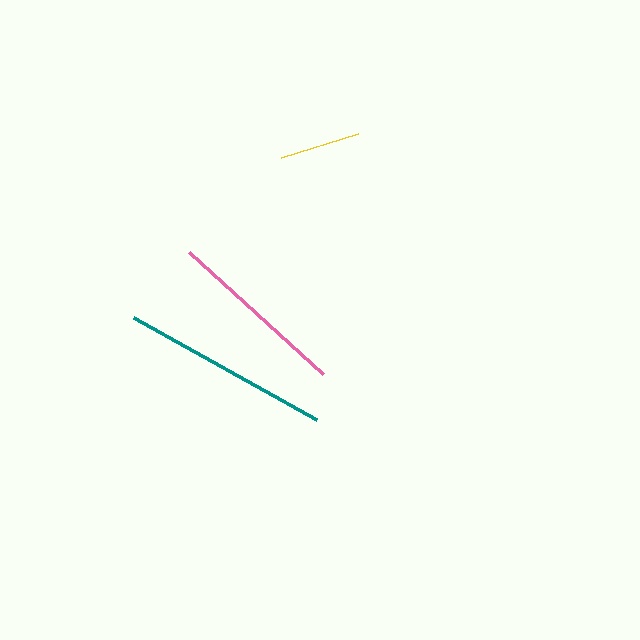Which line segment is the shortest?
The yellow line is the shortest at approximately 81 pixels.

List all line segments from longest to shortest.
From longest to shortest: teal, pink, yellow.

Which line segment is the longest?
The teal line is the longest at approximately 210 pixels.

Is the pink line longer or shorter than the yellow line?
The pink line is longer than the yellow line.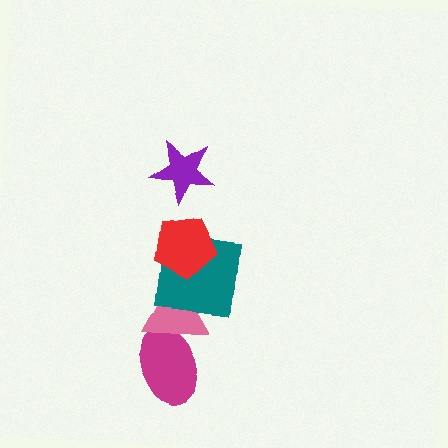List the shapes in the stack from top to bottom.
From top to bottom: the purple star, the red pentagon, the teal square, the pink triangle, the magenta ellipse.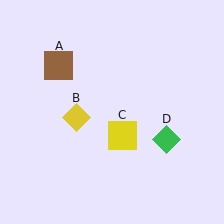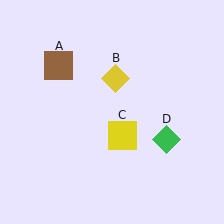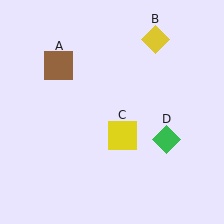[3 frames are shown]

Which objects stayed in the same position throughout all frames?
Brown square (object A) and yellow square (object C) and green diamond (object D) remained stationary.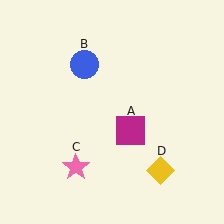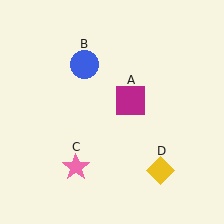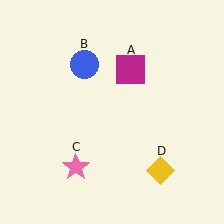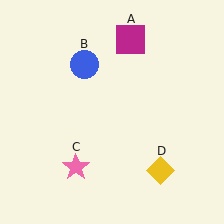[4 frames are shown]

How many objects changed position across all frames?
1 object changed position: magenta square (object A).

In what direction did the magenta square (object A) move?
The magenta square (object A) moved up.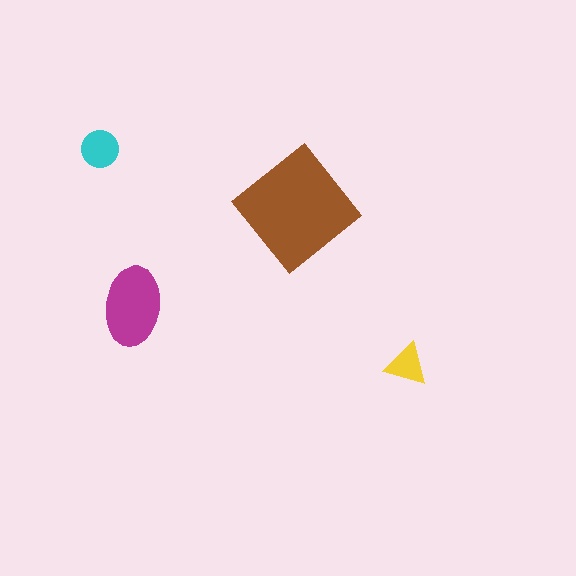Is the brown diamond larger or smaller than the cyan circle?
Larger.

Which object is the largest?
The brown diamond.